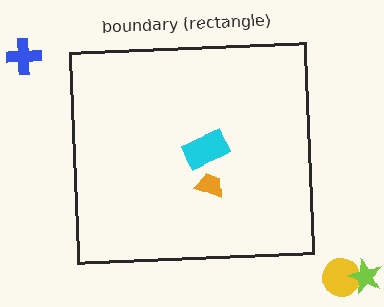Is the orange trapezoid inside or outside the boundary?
Inside.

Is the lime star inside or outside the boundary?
Outside.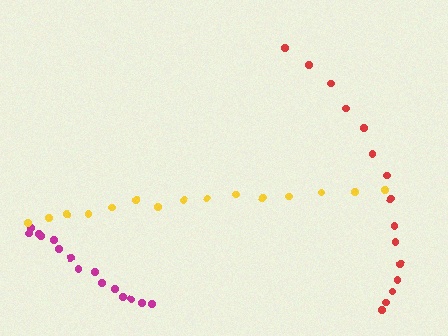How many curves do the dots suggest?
There are 3 distinct paths.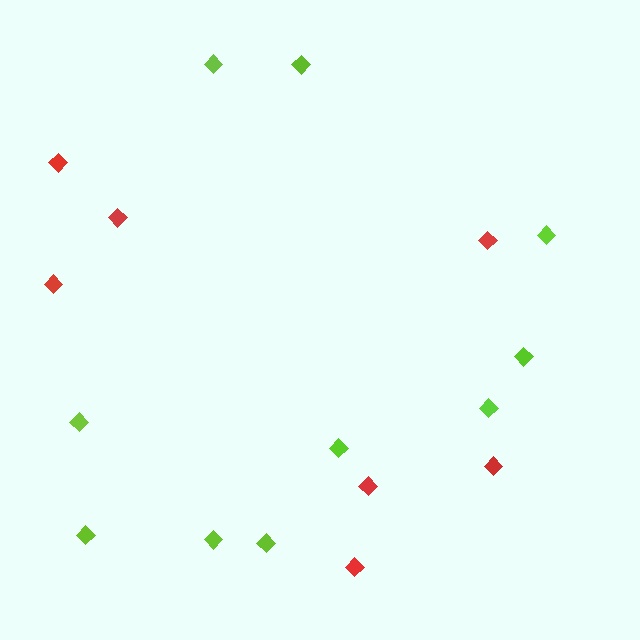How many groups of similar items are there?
There are 2 groups: one group of red diamonds (7) and one group of lime diamonds (10).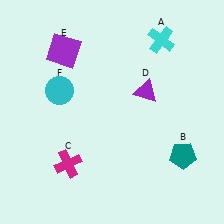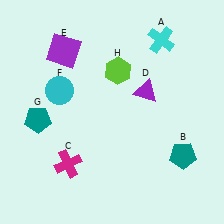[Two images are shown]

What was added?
A teal pentagon (G), a lime hexagon (H) were added in Image 2.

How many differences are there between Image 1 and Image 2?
There are 2 differences between the two images.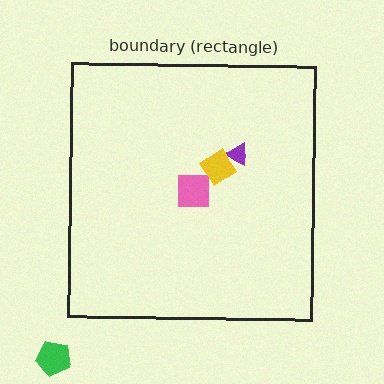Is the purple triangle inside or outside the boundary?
Inside.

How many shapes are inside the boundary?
3 inside, 1 outside.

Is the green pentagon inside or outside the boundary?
Outside.